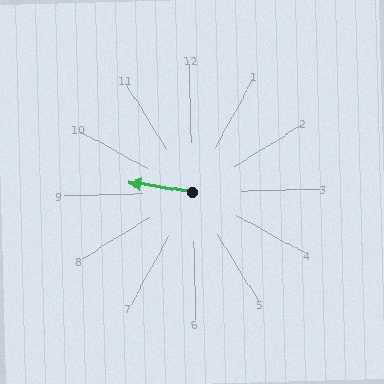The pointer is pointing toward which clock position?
Roughly 9 o'clock.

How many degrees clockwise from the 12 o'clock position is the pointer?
Approximately 280 degrees.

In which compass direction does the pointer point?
West.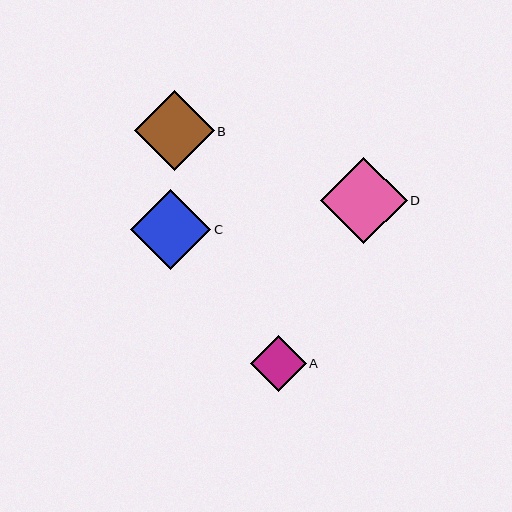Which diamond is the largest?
Diamond D is the largest with a size of approximately 86 pixels.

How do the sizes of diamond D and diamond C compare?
Diamond D and diamond C are approximately the same size.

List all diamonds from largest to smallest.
From largest to smallest: D, C, B, A.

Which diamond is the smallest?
Diamond A is the smallest with a size of approximately 56 pixels.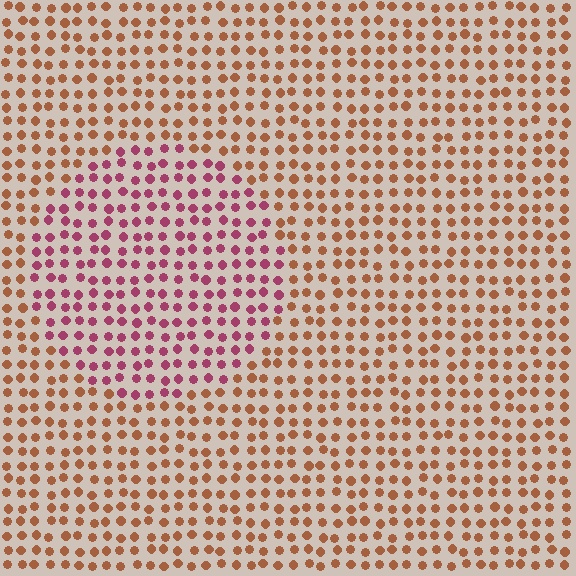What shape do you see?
I see a circle.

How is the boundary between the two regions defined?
The boundary is defined purely by a slight shift in hue (about 46 degrees). Spacing, size, and orientation are identical on both sides.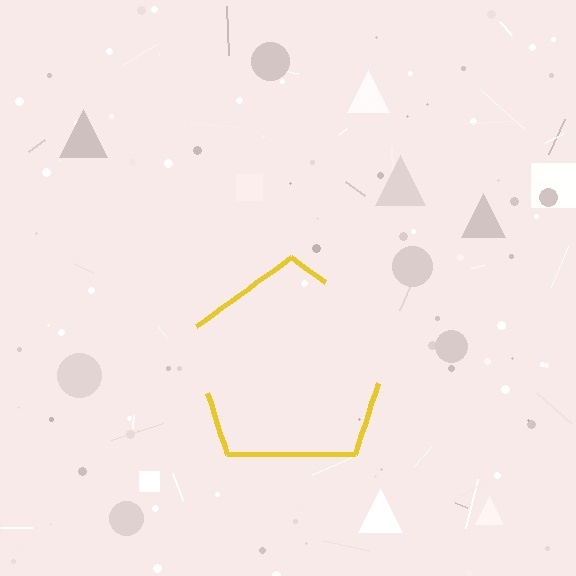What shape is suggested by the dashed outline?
The dashed outline suggests a pentagon.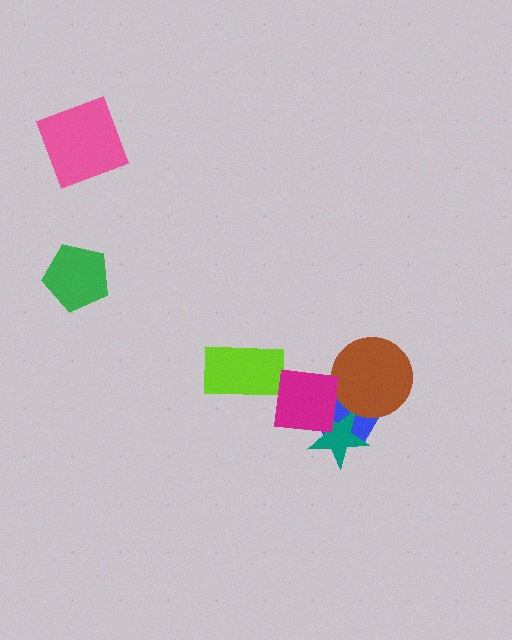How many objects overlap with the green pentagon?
0 objects overlap with the green pentagon.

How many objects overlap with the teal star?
2 objects overlap with the teal star.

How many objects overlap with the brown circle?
2 objects overlap with the brown circle.